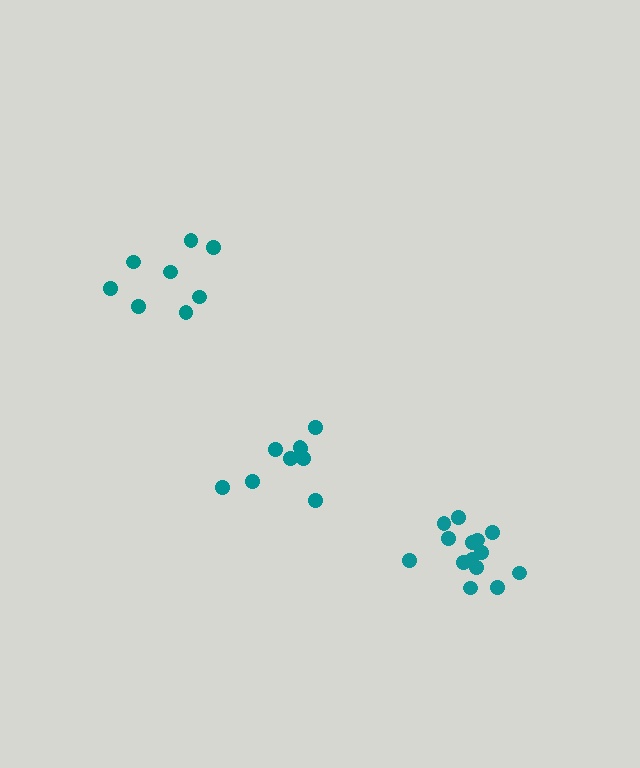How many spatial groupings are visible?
There are 3 spatial groupings.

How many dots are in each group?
Group 1: 14 dots, Group 2: 8 dots, Group 3: 9 dots (31 total).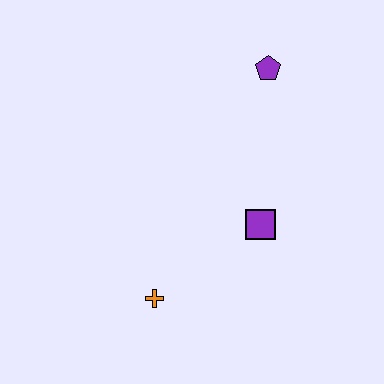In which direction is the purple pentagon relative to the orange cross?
The purple pentagon is above the orange cross.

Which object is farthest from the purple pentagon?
The orange cross is farthest from the purple pentagon.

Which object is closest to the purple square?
The orange cross is closest to the purple square.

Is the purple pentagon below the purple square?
No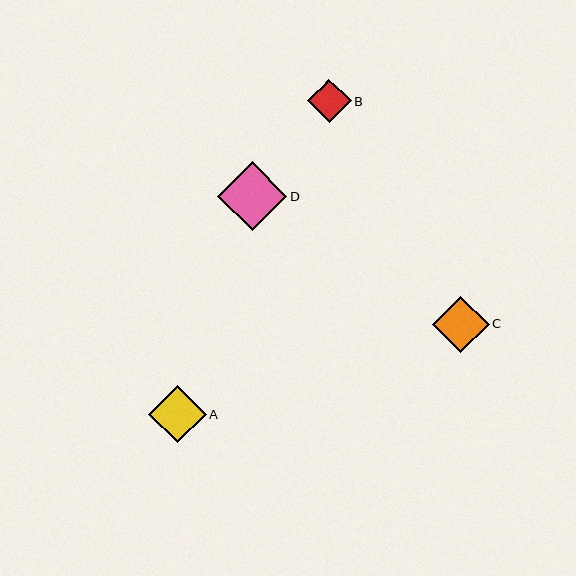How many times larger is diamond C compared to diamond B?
Diamond C is approximately 1.3 times the size of diamond B.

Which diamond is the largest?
Diamond D is the largest with a size of approximately 69 pixels.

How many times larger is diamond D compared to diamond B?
Diamond D is approximately 1.6 times the size of diamond B.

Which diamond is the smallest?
Diamond B is the smallest with a size of approximately 44 pixels.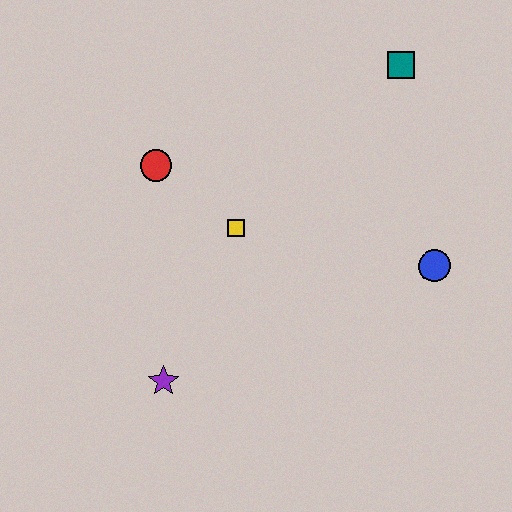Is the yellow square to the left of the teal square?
Yes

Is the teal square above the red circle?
Yes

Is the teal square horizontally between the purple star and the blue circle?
Yes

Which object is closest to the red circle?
The yellow square is closest to the red circle.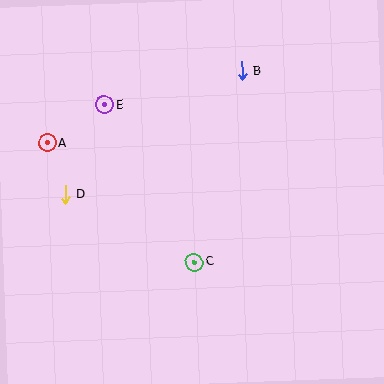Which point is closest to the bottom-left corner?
Point D is closest to the bottom-left corner.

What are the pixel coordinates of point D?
Point D is at (65, 195).